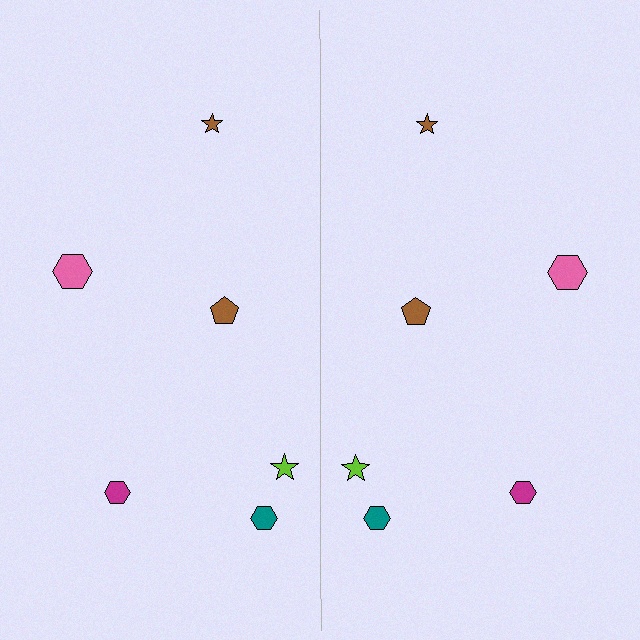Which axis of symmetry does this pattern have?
The pattern has a vertical axis of symmetry running through the center of the image.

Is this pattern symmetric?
Yes, this pattern has bilateral (reflection) symmetry.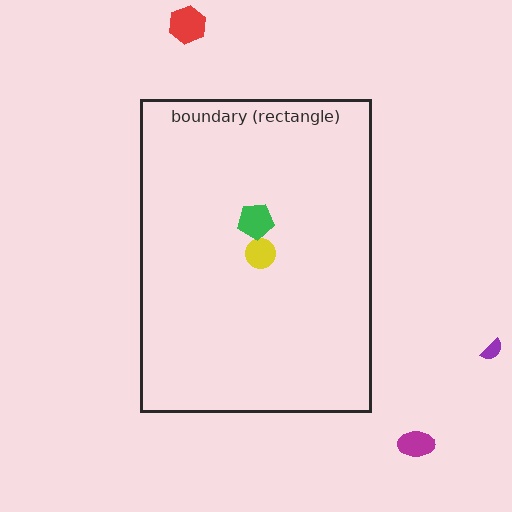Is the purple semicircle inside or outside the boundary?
Outside.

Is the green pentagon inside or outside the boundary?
Inside.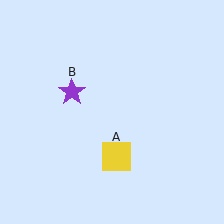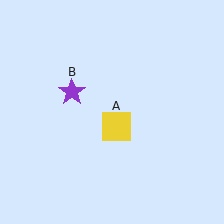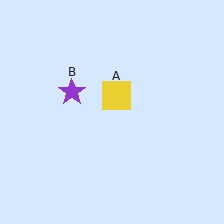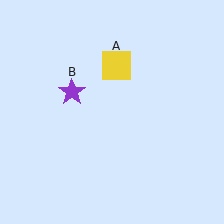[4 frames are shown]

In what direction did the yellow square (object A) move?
The yellow square (object A) moved up.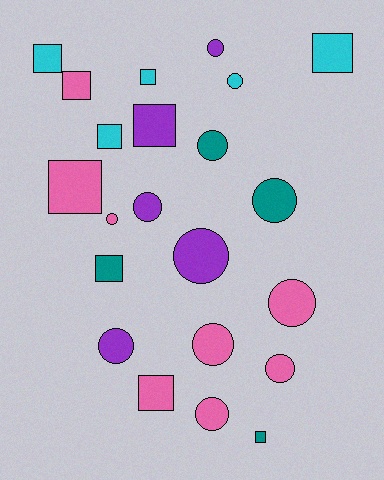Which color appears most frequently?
Pink, with 8 objects.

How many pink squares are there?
There are 3 pink squares.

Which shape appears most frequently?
Circle, with 12 objects.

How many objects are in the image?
There are 22 objects.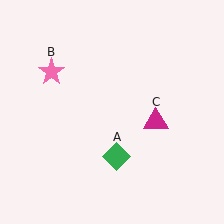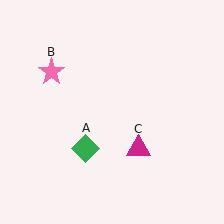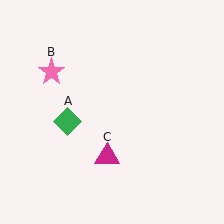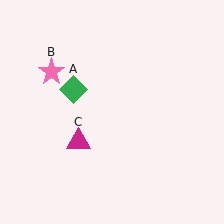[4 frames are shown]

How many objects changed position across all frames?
2 objects changed position: green diamond (object A), magenta triangle (object C).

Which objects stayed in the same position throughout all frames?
Pink star (object B) remained stationary.